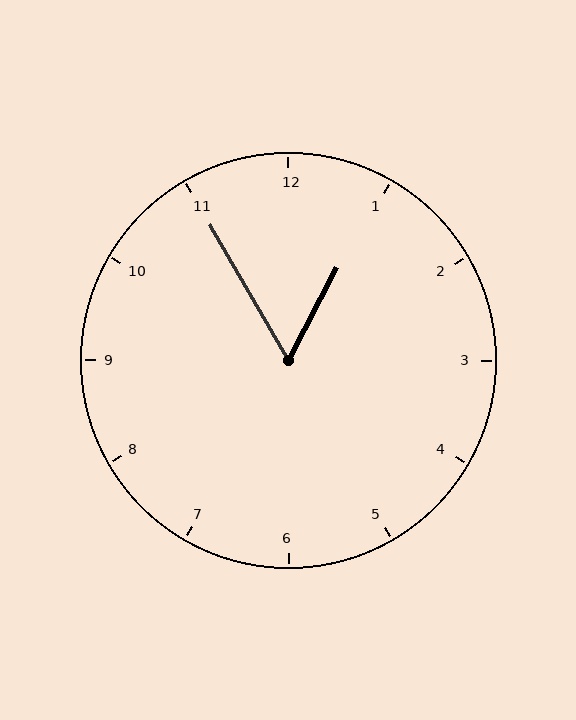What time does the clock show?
12:55.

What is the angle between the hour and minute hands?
Approximately 58 degrees.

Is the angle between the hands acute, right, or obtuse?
It is acute.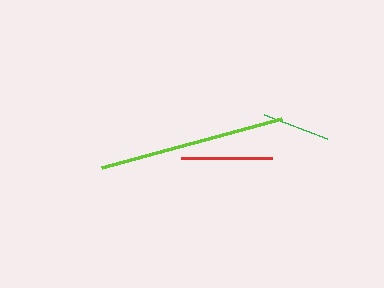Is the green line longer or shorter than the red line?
The red line is longer than the green line.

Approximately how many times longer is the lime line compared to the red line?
The lime line is approximately 2.0 times the length of the red line.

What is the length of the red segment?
The red segment is approximately 92 pixels long.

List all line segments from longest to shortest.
From longest to shortest: lime, red, green.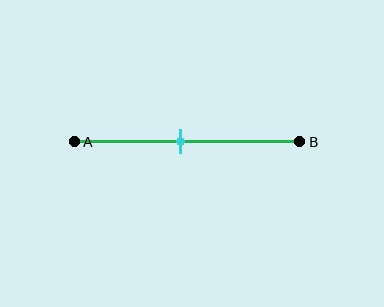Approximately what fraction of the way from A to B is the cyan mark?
The cyan mark is approximately 45% of the way from A to B.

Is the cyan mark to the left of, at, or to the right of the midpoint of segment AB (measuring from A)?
The cyan mark is approximately at the midpoint of segment AB.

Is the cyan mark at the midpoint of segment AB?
Yes, the mark is approximately at the midpoint.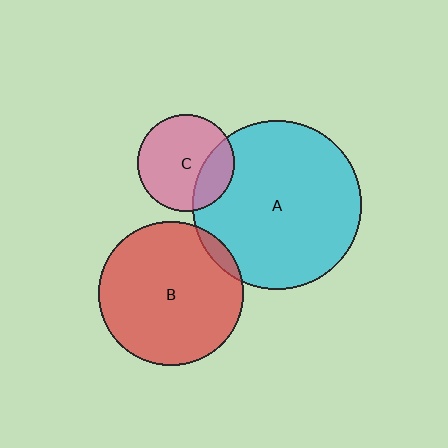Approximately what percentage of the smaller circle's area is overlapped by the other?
Approximately 5%.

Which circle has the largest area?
Circle A (cyan).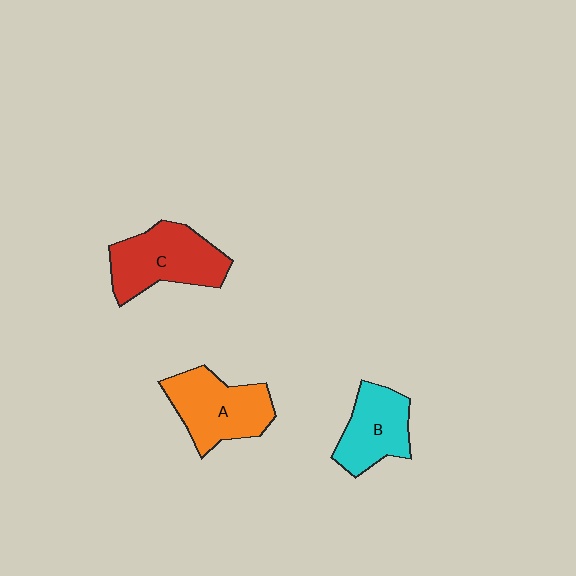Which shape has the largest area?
Shape C (red).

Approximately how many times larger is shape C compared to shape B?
Approximately 1.3 times.